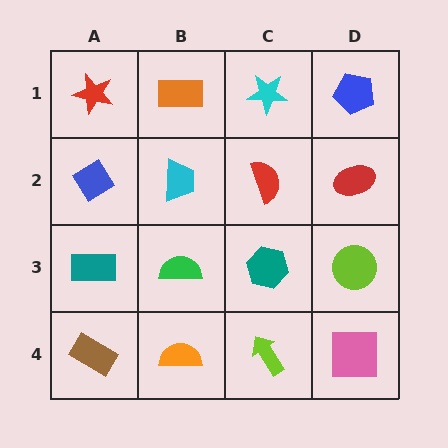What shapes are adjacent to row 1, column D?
A red ellipse (row 2, column D), a cyan star (row 1, column C).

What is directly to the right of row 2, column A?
A cyan trapezoid.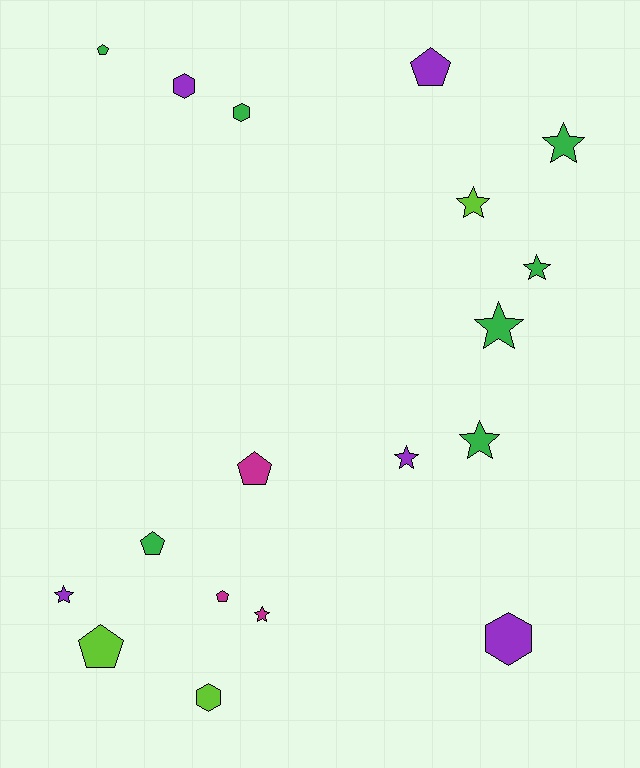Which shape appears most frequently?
Star, with 8 objects.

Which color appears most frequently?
Green, with 7 objects.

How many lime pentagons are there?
There is 1 lime pentagon.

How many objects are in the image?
There are 18 objects.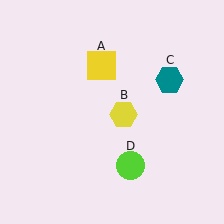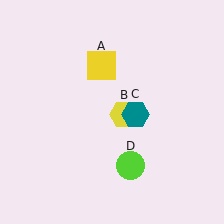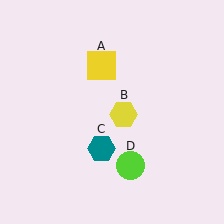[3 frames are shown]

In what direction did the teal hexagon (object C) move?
The teal hexagon (object C) moved down and to the left.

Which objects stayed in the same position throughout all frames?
Yellow square (object A) and yellow hexagon (object B) and lime circle (object D) remained stationary.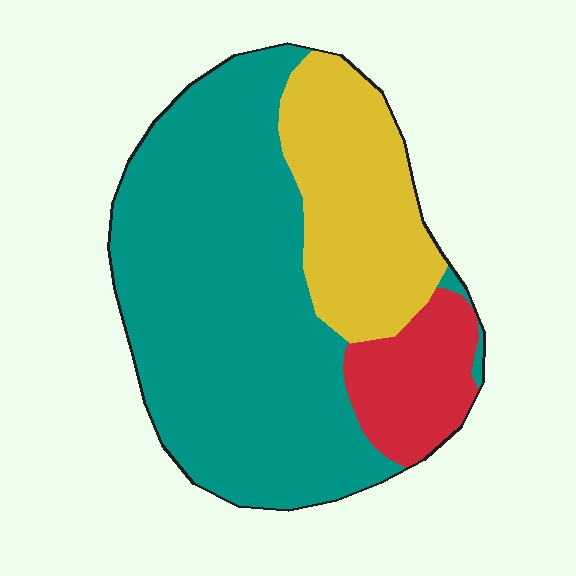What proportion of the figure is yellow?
Yellow covers about 25% of the figure.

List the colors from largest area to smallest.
From largest to smallest: teal, yellow, red.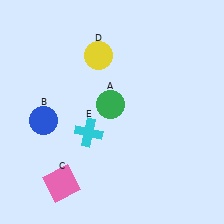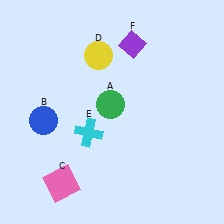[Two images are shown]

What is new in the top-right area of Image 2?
A purple diamond (F) was added in the top-right area of Image 2.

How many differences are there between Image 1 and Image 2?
There is 1 difference between the two images.